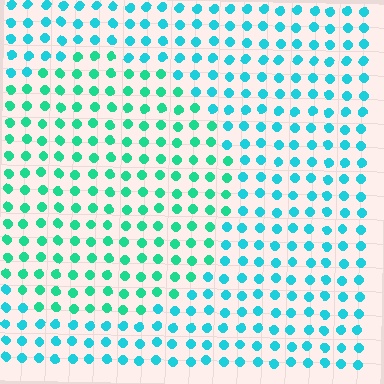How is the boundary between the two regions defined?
The boundary is defined purely by a slight shift in hue (about 28 degrees). Spacing, size, and orientation are identical on both sides.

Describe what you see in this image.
The image is filled with small cyan elements in a uniform arrangement. A circle-shaped region is visible where the elements are tinted to a slightly different hue, forming a subtle color boundary.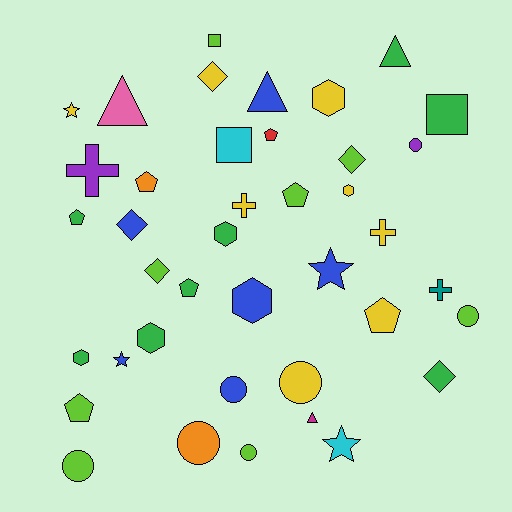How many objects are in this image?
There are 40 objects.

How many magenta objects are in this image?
There is 1 magenta object.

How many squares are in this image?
There are 3 squares.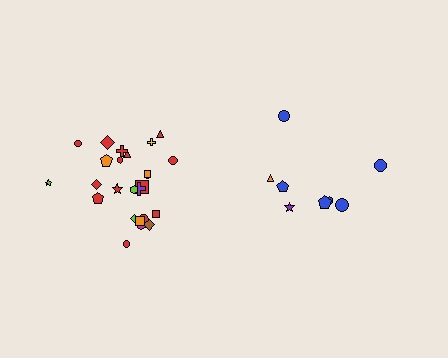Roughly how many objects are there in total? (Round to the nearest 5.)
Roughly 35 objects in total.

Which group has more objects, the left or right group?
The left group.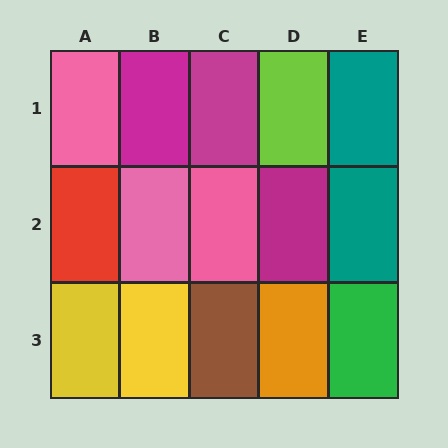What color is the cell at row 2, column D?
Magenta.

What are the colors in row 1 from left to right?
Pink, magenta, magenta, lime, teal.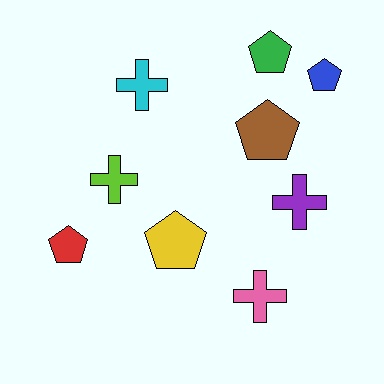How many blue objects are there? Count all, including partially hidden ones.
There is 1 blue object.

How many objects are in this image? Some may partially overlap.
There are 9 objects.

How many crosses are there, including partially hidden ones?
There are 4 crosses.